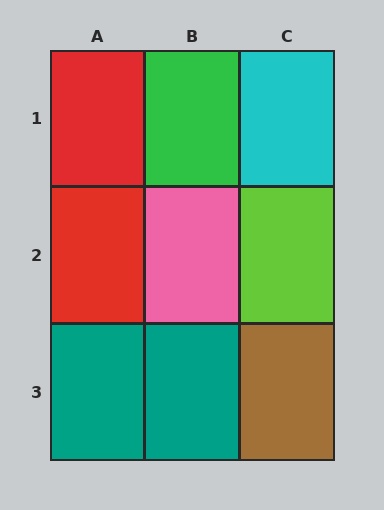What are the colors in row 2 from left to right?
Red, pink, lime.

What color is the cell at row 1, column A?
Red.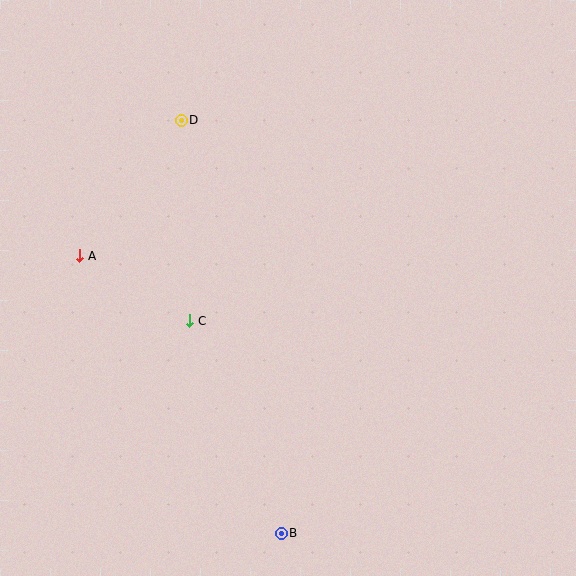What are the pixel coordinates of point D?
Point D is at (181, 120).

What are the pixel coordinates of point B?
Point B is at (281, 533).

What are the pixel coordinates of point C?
Point C is at (190, 321).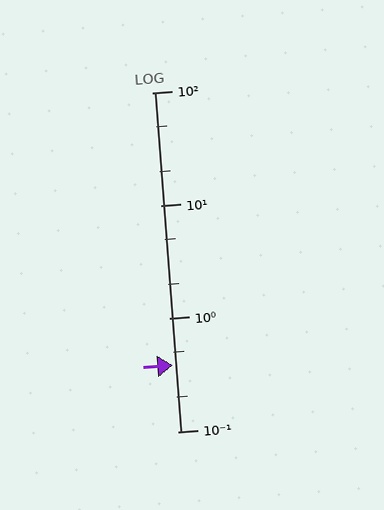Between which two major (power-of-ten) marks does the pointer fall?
The pointer is between 0.1 and 1.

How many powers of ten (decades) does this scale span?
The scale spans 3 decades, from 0.1 to 100.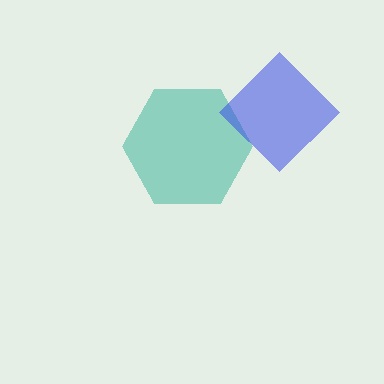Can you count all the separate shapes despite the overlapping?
Yes, there are 2 separate shapes.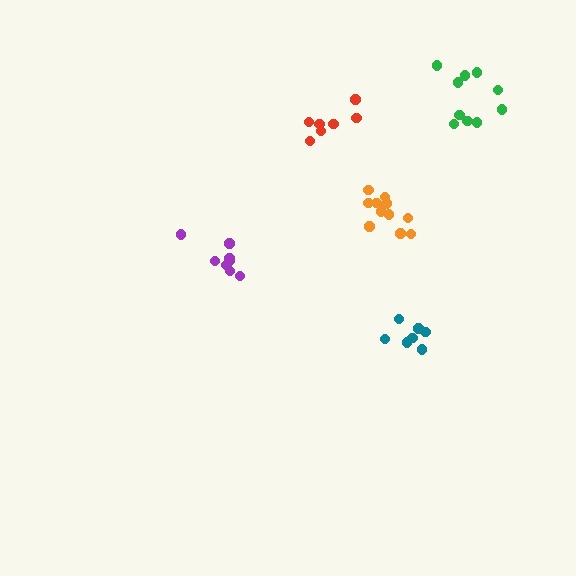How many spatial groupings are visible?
There are 5 spatial groupings.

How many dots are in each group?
Group 1: 7 dots, Group 2: 7 dots, Group 3: 10 dots, Group 4: 8 dots, Group 5: 11 dots (43 total).